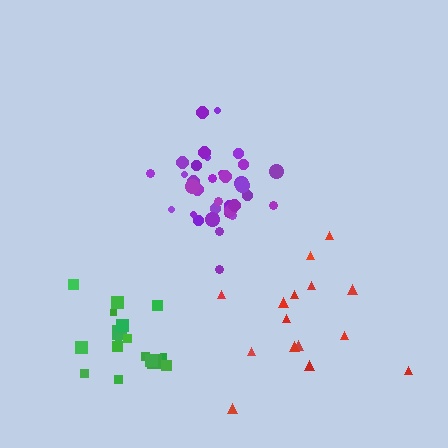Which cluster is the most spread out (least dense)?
Red.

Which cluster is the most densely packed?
Purple.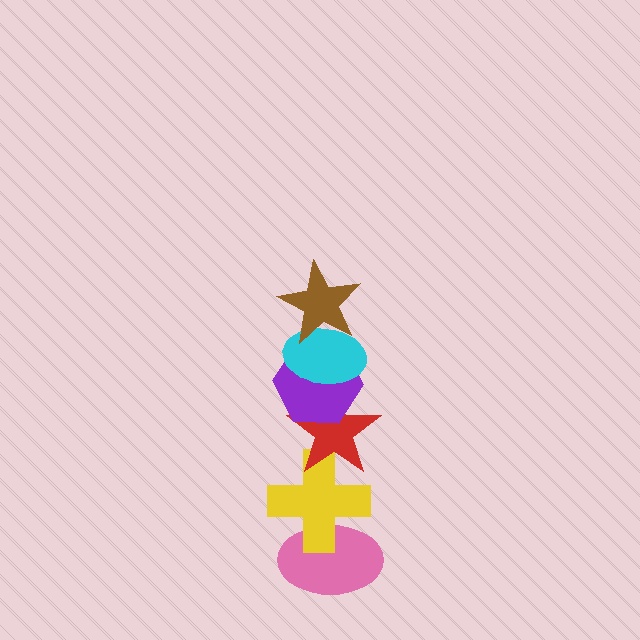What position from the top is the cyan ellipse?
The cyan ellipse is 2nd from the top.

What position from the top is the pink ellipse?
The pink ellipse is 6th from the top.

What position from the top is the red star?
The red star is 4th from the top.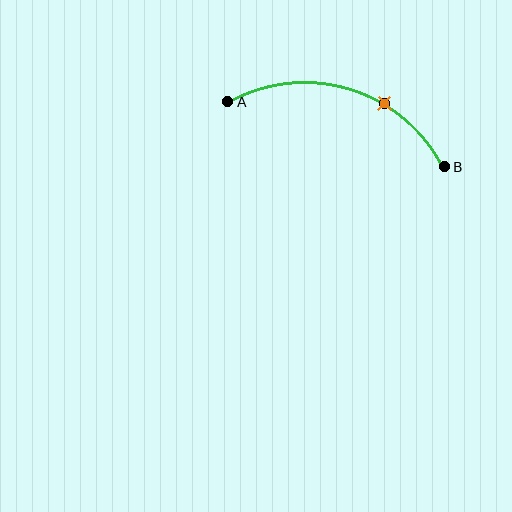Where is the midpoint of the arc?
The arc midpoint is the point on the curve farthest from the straight line joining A and B. It sits above that line.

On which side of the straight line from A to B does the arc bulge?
The arc bulges above the straight line connecting A and B.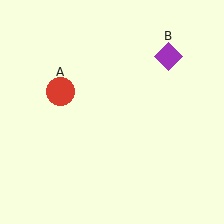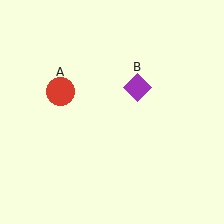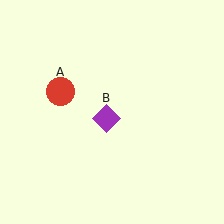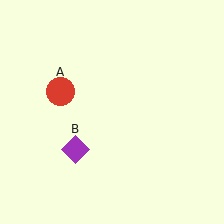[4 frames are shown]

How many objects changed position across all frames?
1 object changed position: purple diamond (object B).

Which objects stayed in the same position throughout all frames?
Red circle (object A) remained stationary.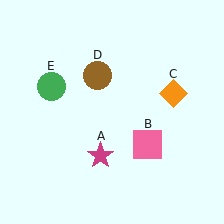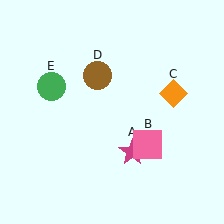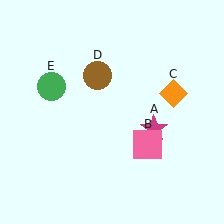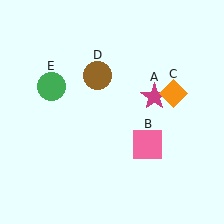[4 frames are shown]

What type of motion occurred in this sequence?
The magenta star (object A) rotated counterclockwise around the center of the scene.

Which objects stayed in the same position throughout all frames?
Pink square (object B) and orange diamond (object C) and brown circle (object D) and green circle (object E) remained stationary.